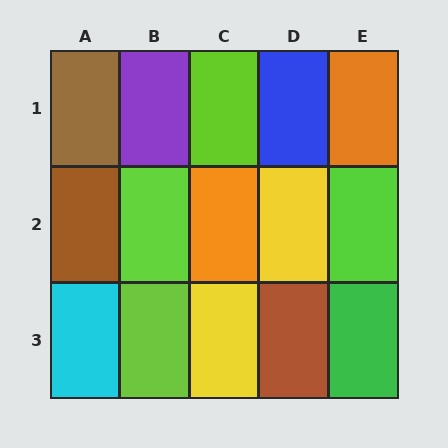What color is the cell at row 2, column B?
Lime.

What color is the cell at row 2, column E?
Lime.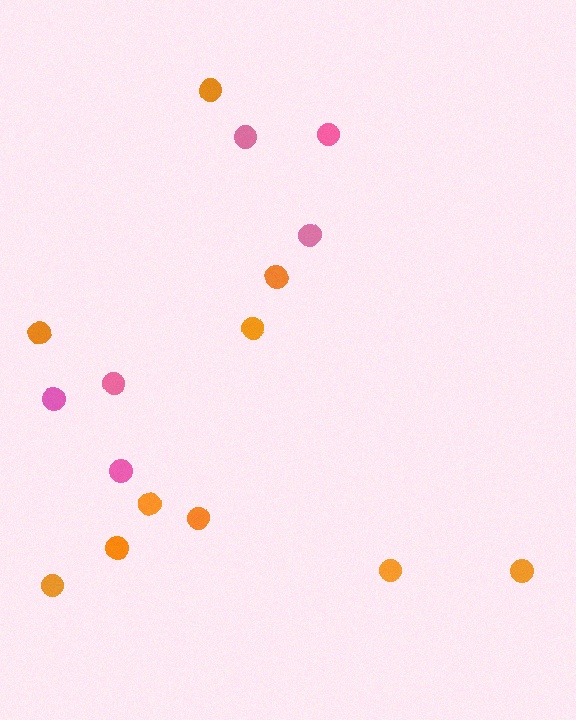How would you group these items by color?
There are 2 groups: one group of orange circles (10) and one group of pink circles (6).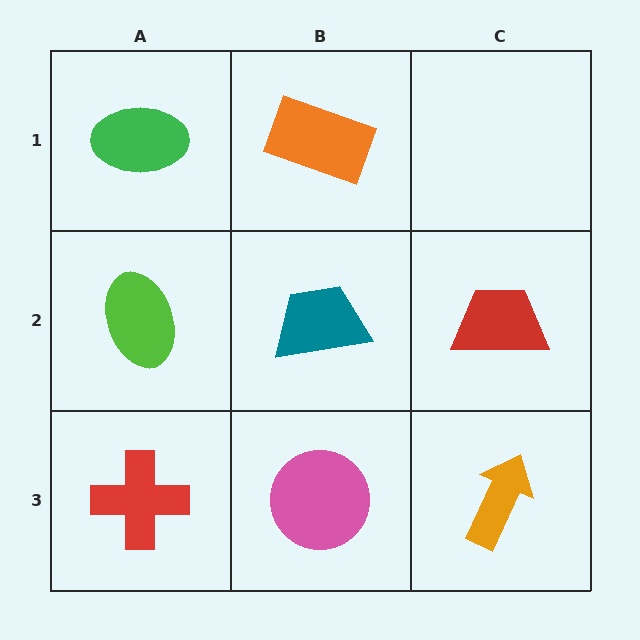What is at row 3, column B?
A pink circle.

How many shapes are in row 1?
2 shapes.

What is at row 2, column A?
A lime ellipse.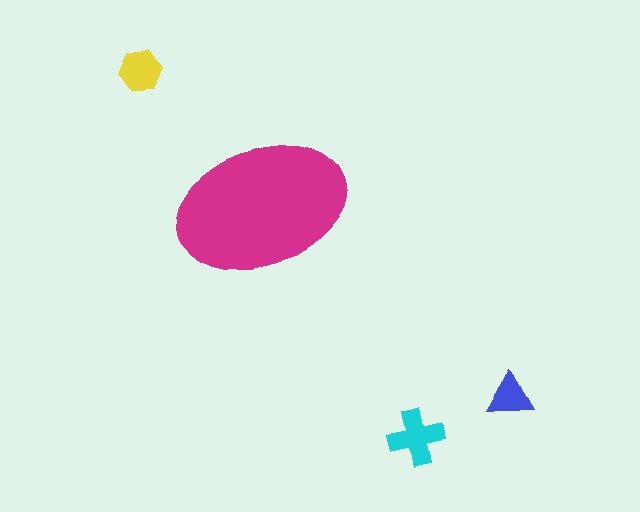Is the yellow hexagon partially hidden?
No, the yellow hexagon is fully visible.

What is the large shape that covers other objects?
A magenta ellipse.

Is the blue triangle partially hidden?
No, the blue triangle is fully visible.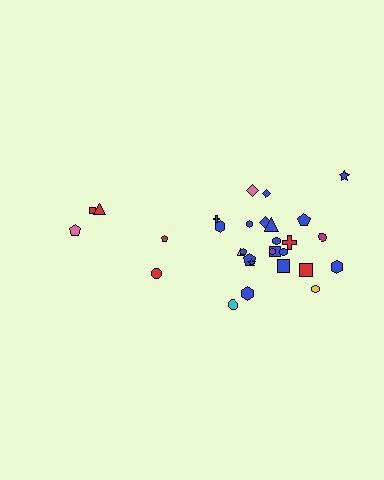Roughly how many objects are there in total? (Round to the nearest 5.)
Roughly 30 objects in total.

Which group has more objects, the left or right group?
The right group.